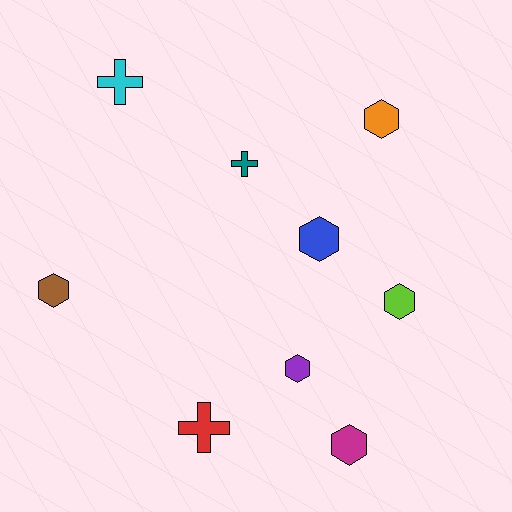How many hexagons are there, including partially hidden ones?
There are 6 hexagons.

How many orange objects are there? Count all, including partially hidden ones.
There is 1 orange object.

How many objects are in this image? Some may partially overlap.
There are 9 objects.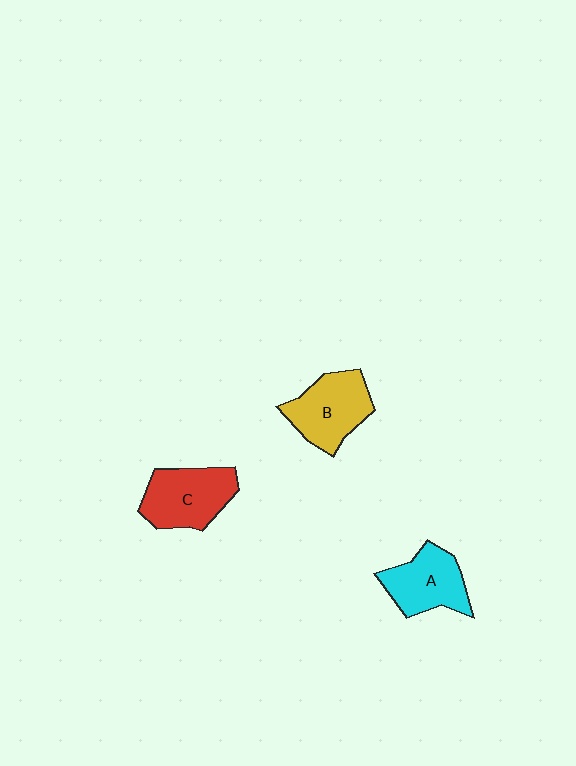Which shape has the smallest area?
Shape A (cyan).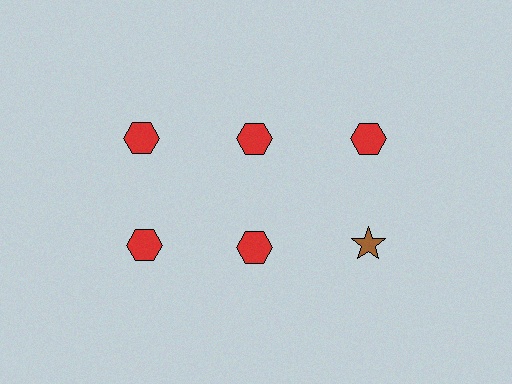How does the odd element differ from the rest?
It differs in both color (brown instead of red) and shape (star instead of hexagon).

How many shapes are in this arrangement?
There are 6 shapes arranged in a grid pattern.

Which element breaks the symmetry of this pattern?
The brown star in the second row, center column breaks the symmetry. All other shapes are red hexagons.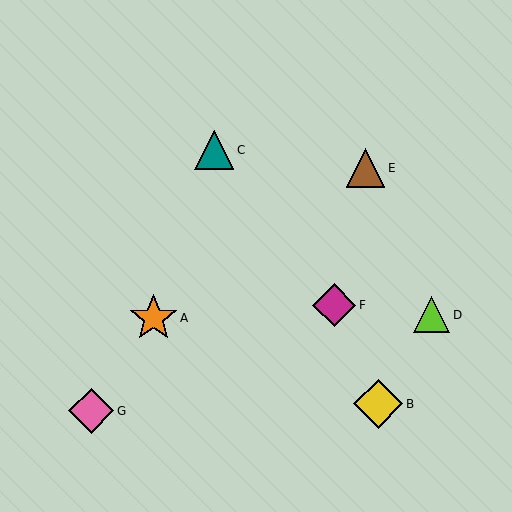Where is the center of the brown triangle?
The center of the brown triangle is at (365, 168).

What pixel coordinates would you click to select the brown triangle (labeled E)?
Click at (365, 168) to select the brown triangle E.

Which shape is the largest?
The yellow diamond (labeled B) is the largest.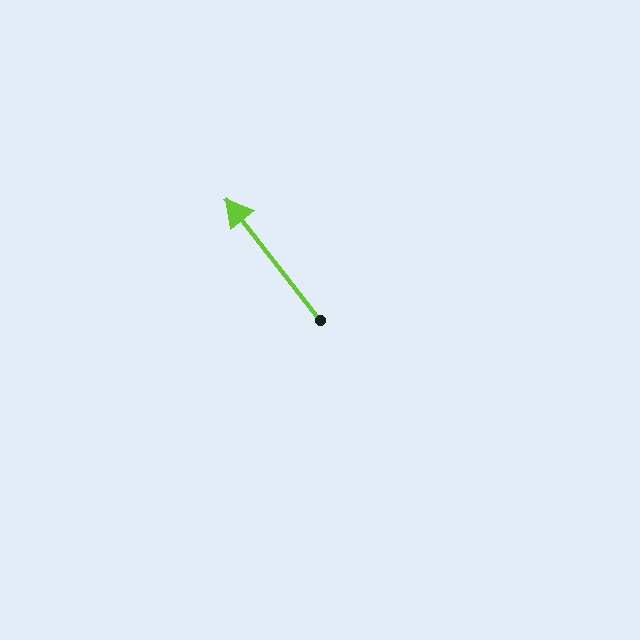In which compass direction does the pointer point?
Northwest.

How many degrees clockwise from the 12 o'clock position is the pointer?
Approximately 322 degrees.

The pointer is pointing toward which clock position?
Roughly 11 o'clock.